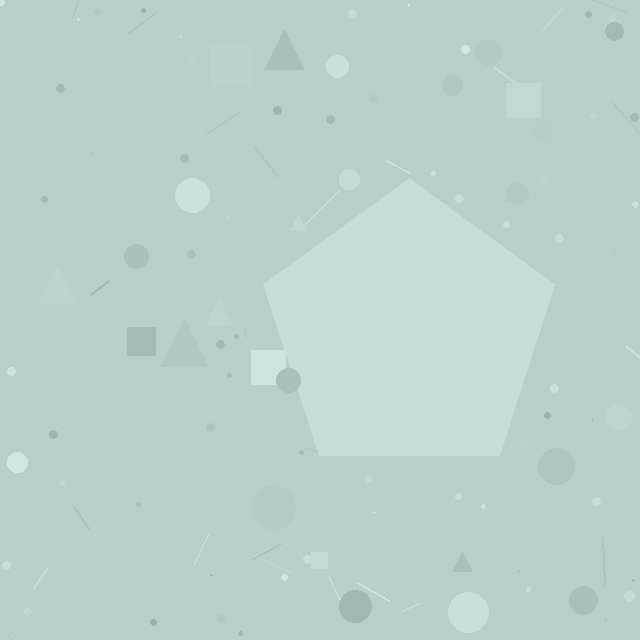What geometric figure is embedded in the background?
A pentagon is embedded in the background.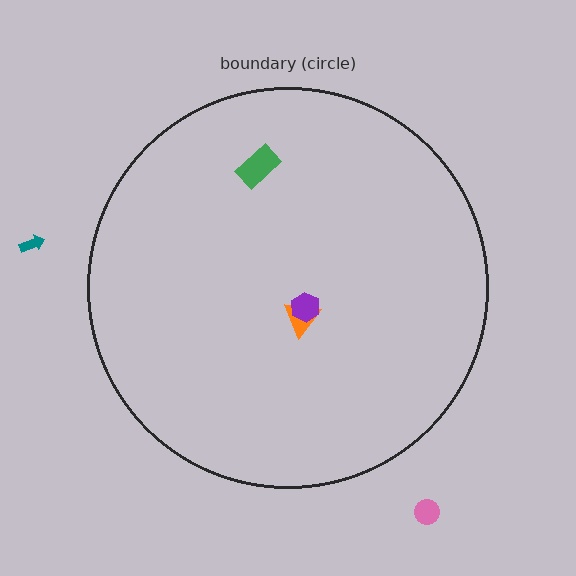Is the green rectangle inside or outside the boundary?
Inside.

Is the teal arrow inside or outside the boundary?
Outside.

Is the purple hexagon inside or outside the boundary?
Inside.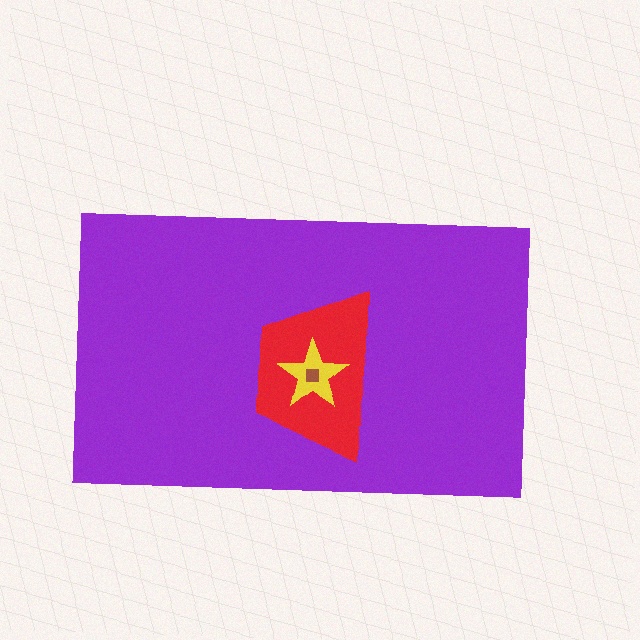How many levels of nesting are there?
4.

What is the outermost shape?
The purple rectangle.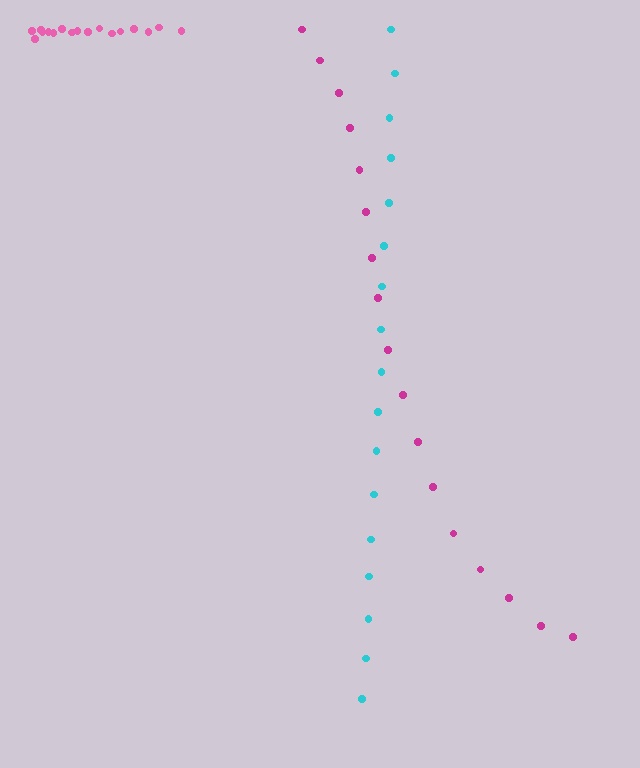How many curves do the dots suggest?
There are 3 distinct paths.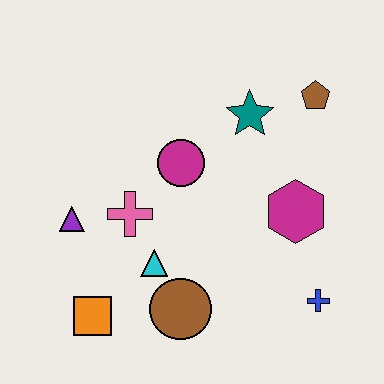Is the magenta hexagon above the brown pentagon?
No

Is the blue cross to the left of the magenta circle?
No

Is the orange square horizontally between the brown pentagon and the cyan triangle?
No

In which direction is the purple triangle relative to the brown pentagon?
The purple triangle is to the left of the brown pentagon.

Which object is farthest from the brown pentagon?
The orange square is farthest from the brown pentagon.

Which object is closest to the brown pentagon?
The teal star is closest to the brown pentagon.